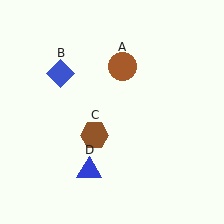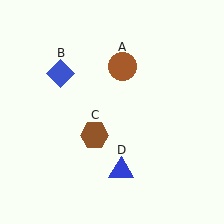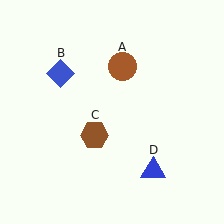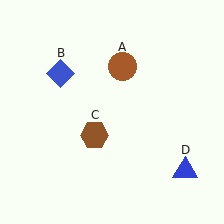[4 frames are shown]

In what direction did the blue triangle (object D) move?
The blue triangle (object D) moved right.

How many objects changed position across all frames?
1 object changed position: blue triangle (object D).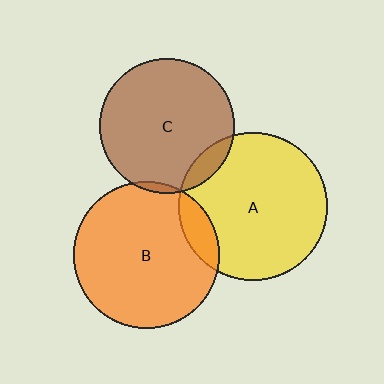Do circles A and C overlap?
Yes.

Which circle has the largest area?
Circle A (yellow).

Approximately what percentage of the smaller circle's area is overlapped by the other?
Approximately 10%.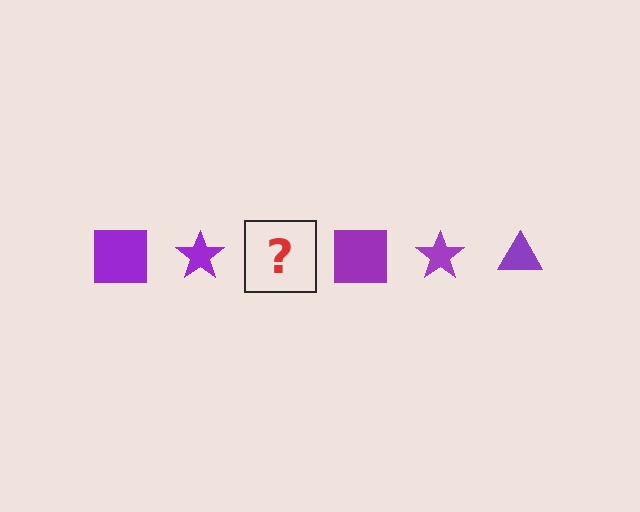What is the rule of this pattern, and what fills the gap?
The rule is that the pattern cycles through square, star, triangle shapes in purple. The gap should be filled with a purple triangle.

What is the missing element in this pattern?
The missing element is a purple triangle.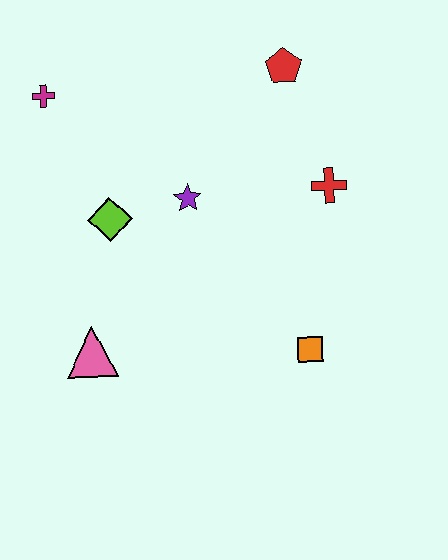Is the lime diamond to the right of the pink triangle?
Yes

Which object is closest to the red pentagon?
The red cross is closest to the red pentagon.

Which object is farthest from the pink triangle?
The red pentagon is farthest from the pink triangle.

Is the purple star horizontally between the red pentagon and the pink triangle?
Yes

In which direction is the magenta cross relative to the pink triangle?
The magenta cross is above the pink triangle.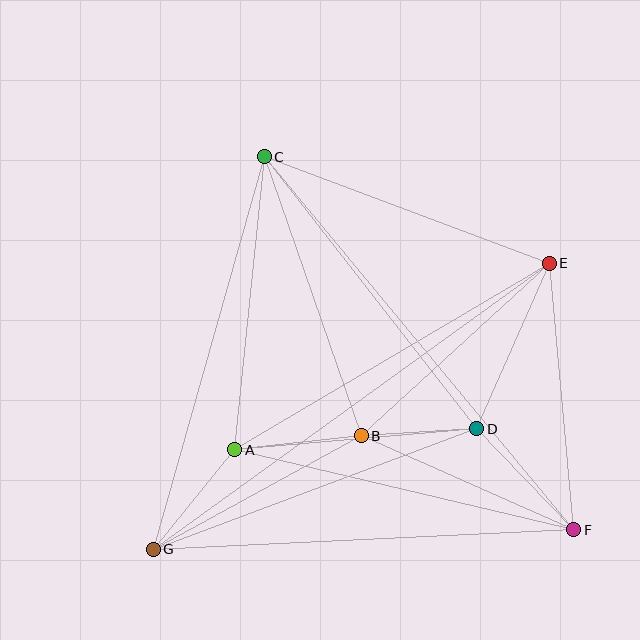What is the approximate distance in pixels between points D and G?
The distance between D and G is approximately 345 pixels.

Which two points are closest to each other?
Points B and D are closest to each other.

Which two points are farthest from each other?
Points E and G are farthest from each other.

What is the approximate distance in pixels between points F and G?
The distance between F and G is approximately 421 pixels.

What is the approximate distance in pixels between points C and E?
The distance between C and E is approximately 304 pixels.